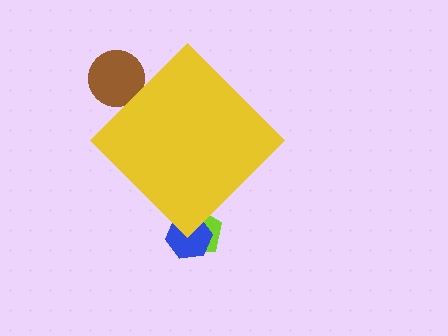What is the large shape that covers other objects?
A yellow diamond.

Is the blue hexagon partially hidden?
Yes, the blue hexagon is partially hidden behind the yellow diamond.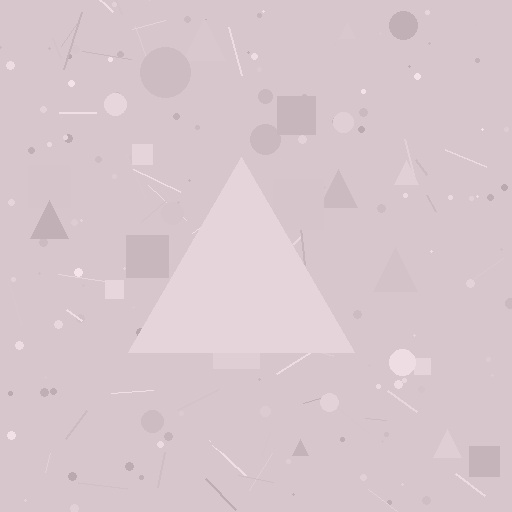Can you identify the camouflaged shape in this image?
The camouflaged shape is a triangle.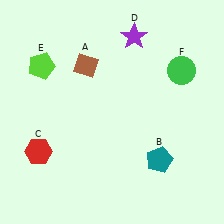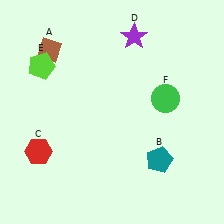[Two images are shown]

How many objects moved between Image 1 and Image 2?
2 objects moved between the two images.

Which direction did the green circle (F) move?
The green circle (F) moved down.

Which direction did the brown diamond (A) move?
The brown diamond (A) moved left.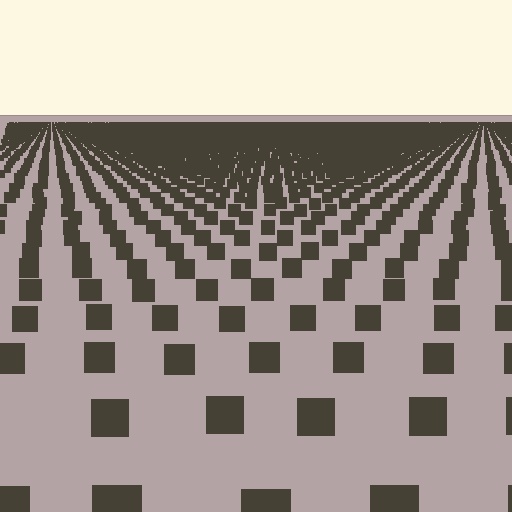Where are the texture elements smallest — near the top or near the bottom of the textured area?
Near the top.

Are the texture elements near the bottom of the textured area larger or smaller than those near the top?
Larger. Near the bottom, elements are closer to the viewer and appear at a bigger on-screen size.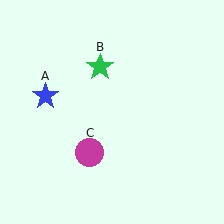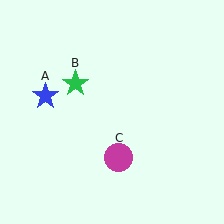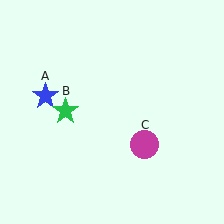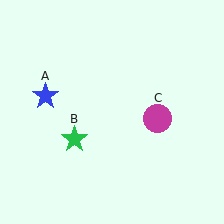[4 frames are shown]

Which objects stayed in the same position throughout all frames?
Blue star (object A) remained stationary.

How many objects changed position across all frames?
2 objects changed position: green star (object B), magenta circle (object C).